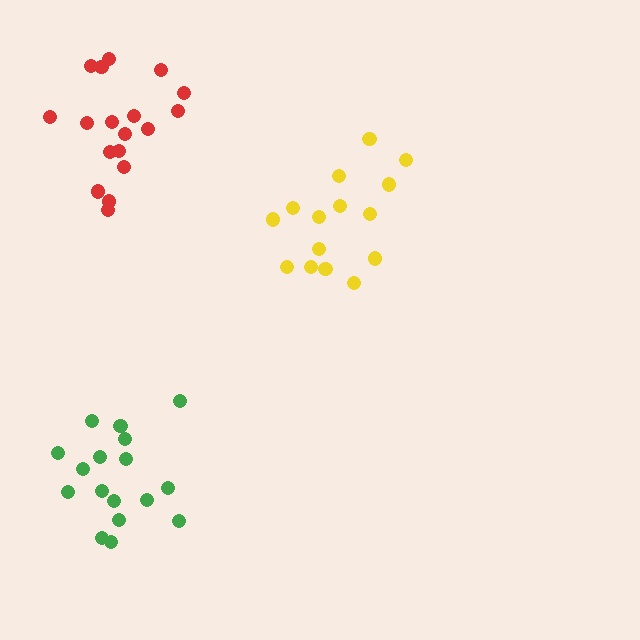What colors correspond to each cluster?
The clusters are colored: green, red, yellow.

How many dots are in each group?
Group 1: 17 dots, Group 2: 18 dots, Group 3: 15 dots (50 total).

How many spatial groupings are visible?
There are 3 spatial groupings.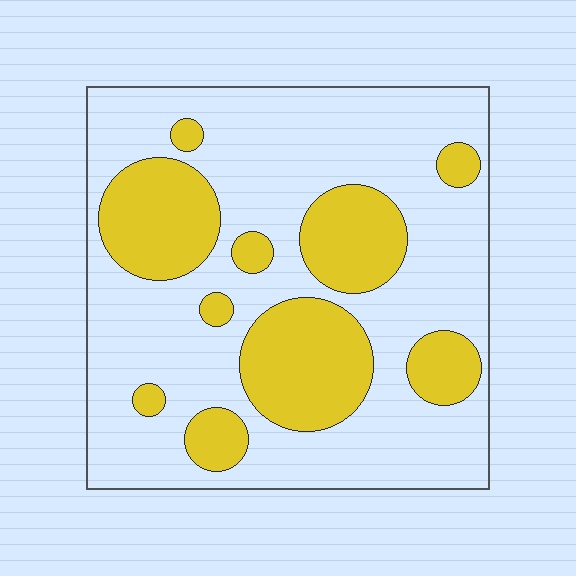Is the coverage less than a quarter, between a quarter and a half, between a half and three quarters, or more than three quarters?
Between a quarter and a half.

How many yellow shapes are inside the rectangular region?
10.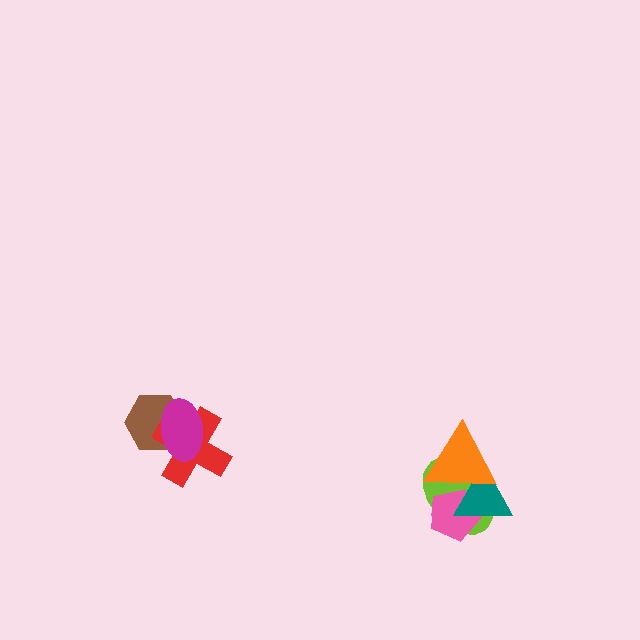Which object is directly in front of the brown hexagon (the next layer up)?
The red cross is directly in front of the brown hexagon.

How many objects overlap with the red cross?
2 objects overlap with the red cross.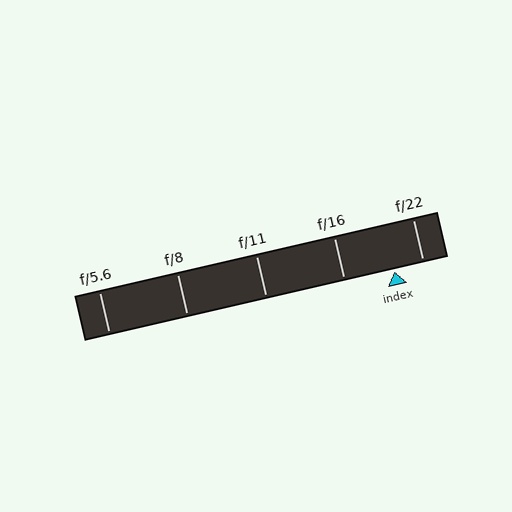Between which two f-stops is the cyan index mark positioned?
The index mark is between f/16 and f/22.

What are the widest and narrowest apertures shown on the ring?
The widest aperture shown is f/5.6 and the narrowest is f/22.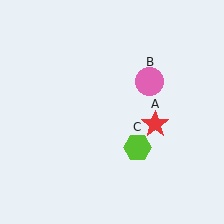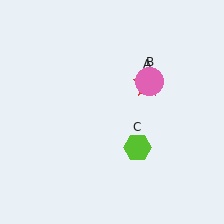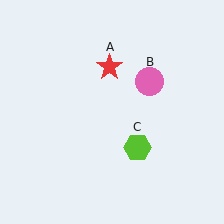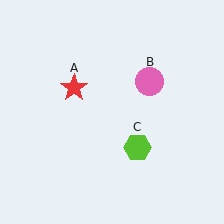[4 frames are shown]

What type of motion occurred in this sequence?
The red star (object A) rotated counterclockwise around the center of the scene.